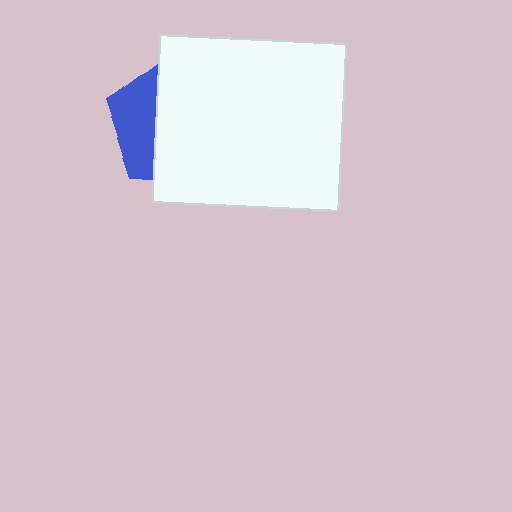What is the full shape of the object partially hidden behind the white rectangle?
The partially hidden object is a blue pentagon.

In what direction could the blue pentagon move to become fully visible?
The blue pentagon could move left. That would shift it out from behind the white rectangle entirely.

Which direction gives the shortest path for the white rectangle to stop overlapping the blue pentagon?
Moving right gives the shortest separation.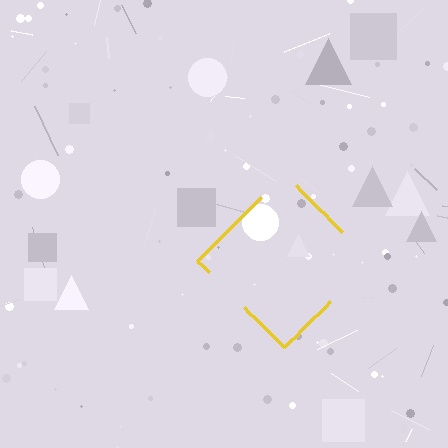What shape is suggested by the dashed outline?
The dashed outline suggests a diamond.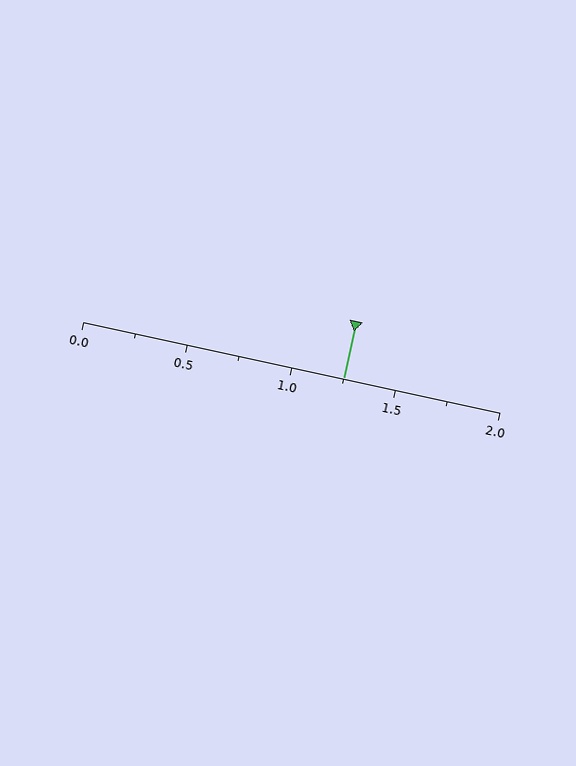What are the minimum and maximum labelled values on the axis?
The axis runs from 0.0 to 2.0.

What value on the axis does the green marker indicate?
The marker indicates approximately 1.25.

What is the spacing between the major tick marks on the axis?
The major ticks are spaced 0.5 apart.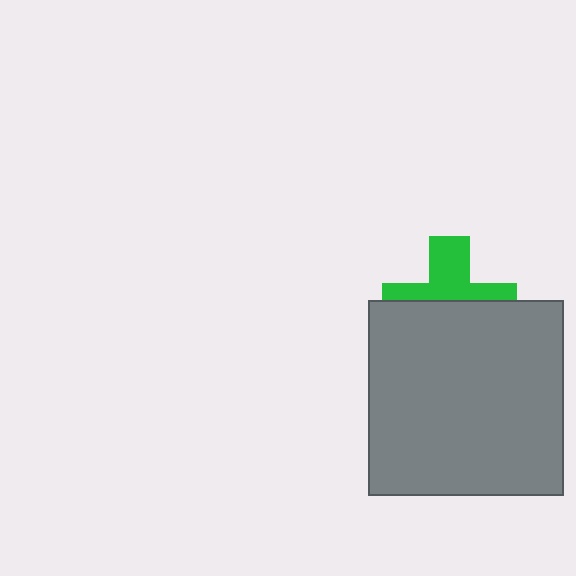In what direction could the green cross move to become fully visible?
The green cross could move up. That would shift it out from behind the gray square entirely.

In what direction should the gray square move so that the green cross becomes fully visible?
The gray square should move down. That is the shortest direction to clear the overlap and leave the green cross fully visible.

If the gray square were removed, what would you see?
You would see the complete green cross.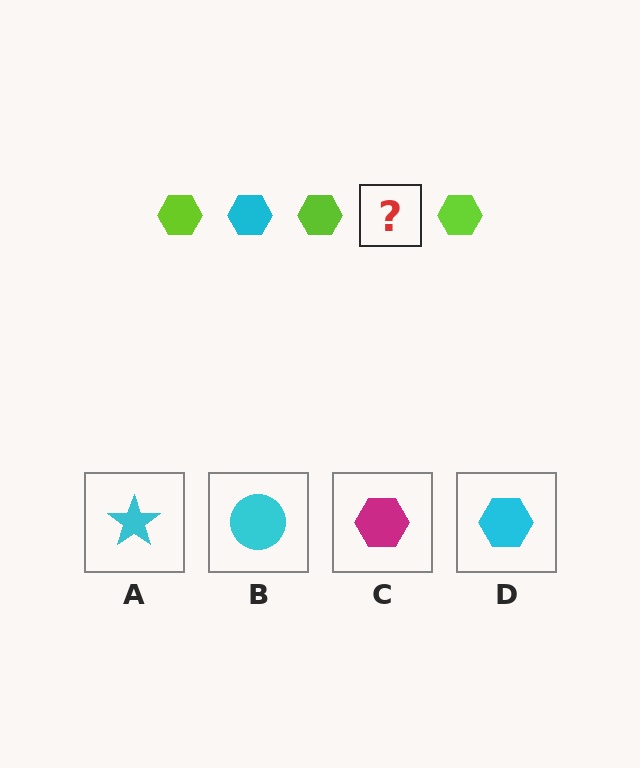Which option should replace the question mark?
Option D.